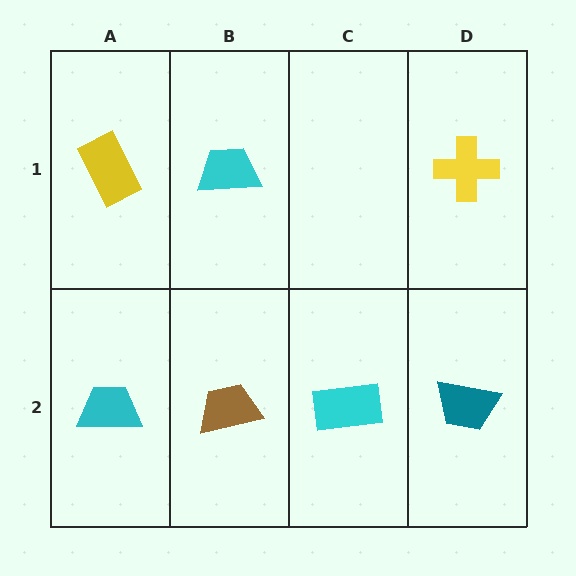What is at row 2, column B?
A brown trapezoid.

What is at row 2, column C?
A cyan rectangle.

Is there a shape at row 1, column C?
No, that cell is empty.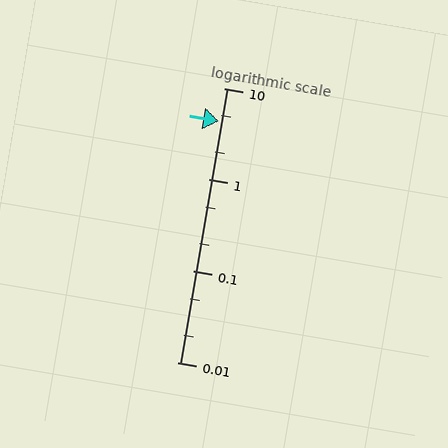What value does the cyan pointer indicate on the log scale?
The pointer indicates approximately 4.3.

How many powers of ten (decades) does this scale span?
The scale spans 3 decades, from 0.01 to 10.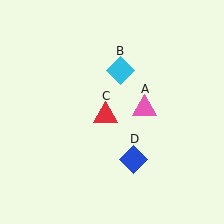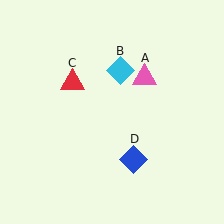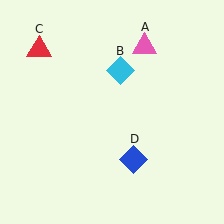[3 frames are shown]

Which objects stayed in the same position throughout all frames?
Cyan diamond (object B) and blue diamond (object D) remained stationary.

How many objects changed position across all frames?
2 objects changed position: pink triangle (object A), red triangle (object C).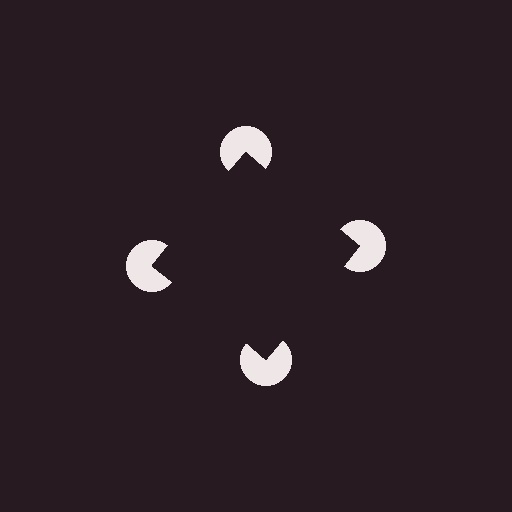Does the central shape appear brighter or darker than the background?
It typically appears slightly darker than the background, even though no actual brightness change is drawn.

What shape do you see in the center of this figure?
An illusory square — its edges are inferred from the aligned wedge cuts in the pac-man discs, not physically drawn.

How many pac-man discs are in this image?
There are 4 — one at each vertex of the illusory square.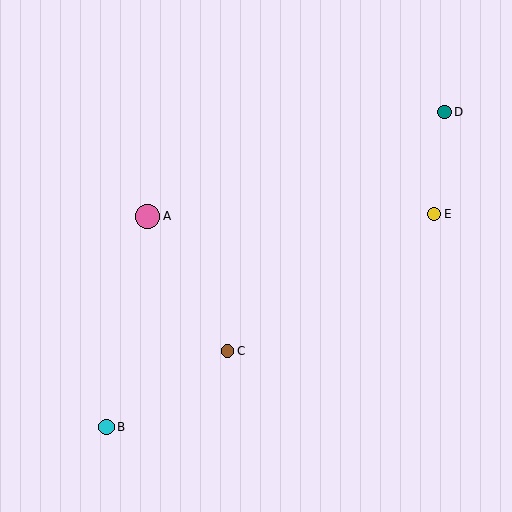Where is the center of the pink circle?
The center of the pink circle is at (148, 216).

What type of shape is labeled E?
Shape E is a yellow circle.